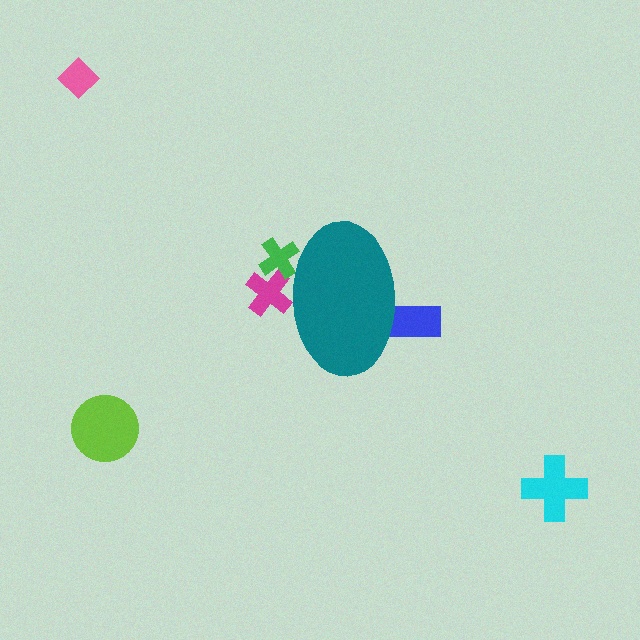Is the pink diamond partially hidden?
No, the pink diamond is fully visible.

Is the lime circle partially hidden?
No, the lime circle is fully visible.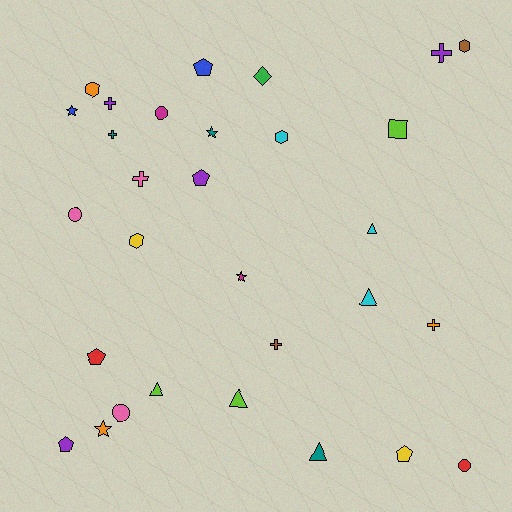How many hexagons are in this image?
There are 4 hexagons.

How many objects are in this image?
There are 30 objects.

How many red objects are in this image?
There are 2 red objects.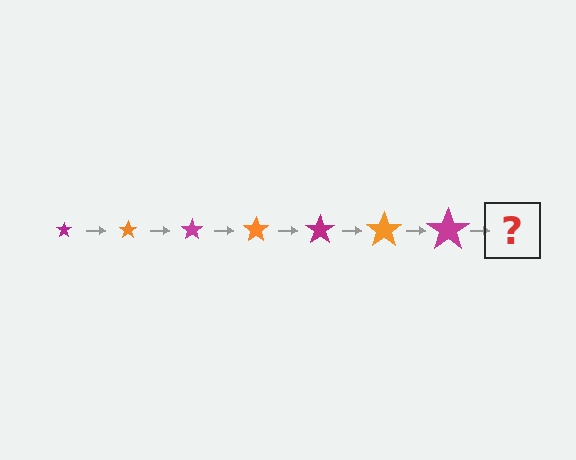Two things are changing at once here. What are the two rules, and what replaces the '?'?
The two rules are that the star grows larger each step and the color cycles through magenta and orange. The '?' should be an orange star, larger than the previous one.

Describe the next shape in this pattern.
It should be an orange star, larger than the previous one.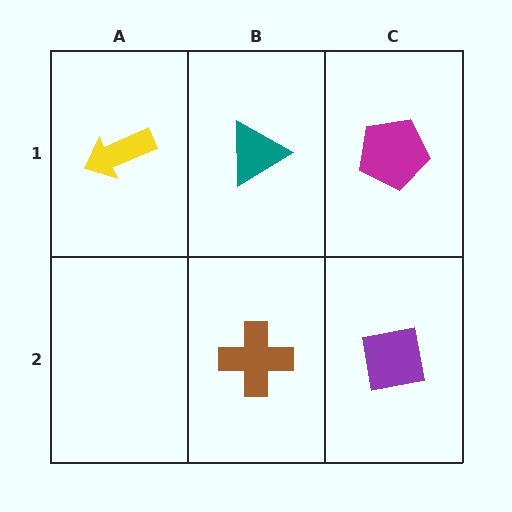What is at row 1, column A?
A yellow arrow.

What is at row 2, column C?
A purple square.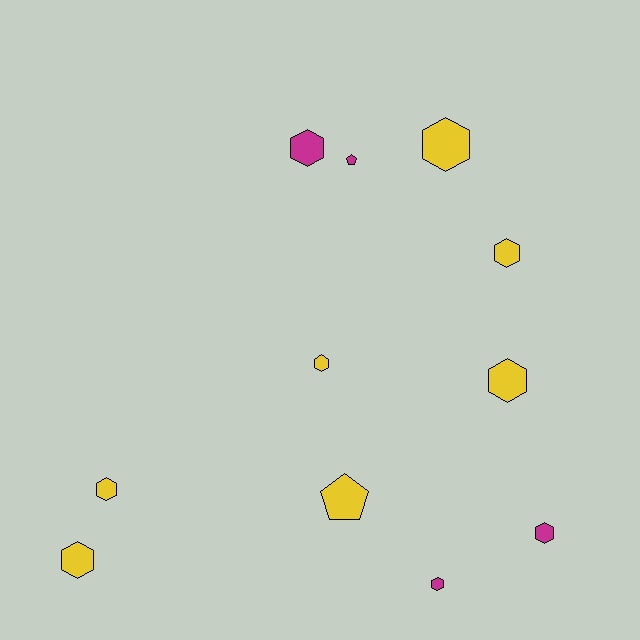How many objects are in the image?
There are 11 objects.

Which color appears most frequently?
Yellow, with 7 objects.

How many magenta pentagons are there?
There is 1 magenta pentagon.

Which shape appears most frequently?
Hexagon, with 9 objects.